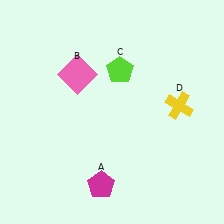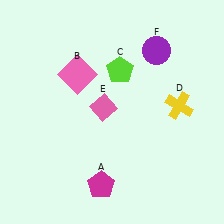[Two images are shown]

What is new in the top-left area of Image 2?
A pink diamond (E) was added in the top-left area of Image 2.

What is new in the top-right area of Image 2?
A purple circle (F) was added in the top-right area of Image 2.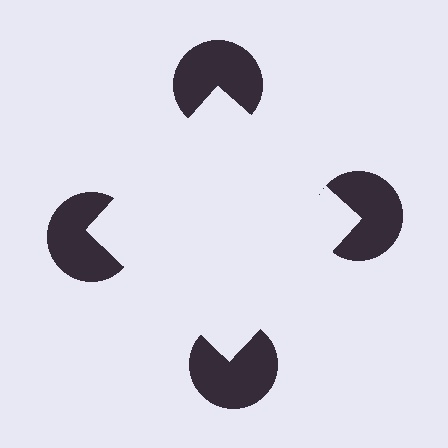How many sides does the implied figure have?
4 sides.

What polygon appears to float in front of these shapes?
An illusory square — its edges are inferred from the aligned wedge cuts in the pac-man discs, not physically drawn.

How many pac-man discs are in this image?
There are 4 — one at each vertex of the illusory square.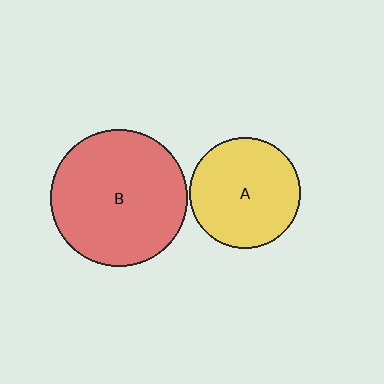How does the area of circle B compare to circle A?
Approximately 1.5 times.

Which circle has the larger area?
Circle B (red).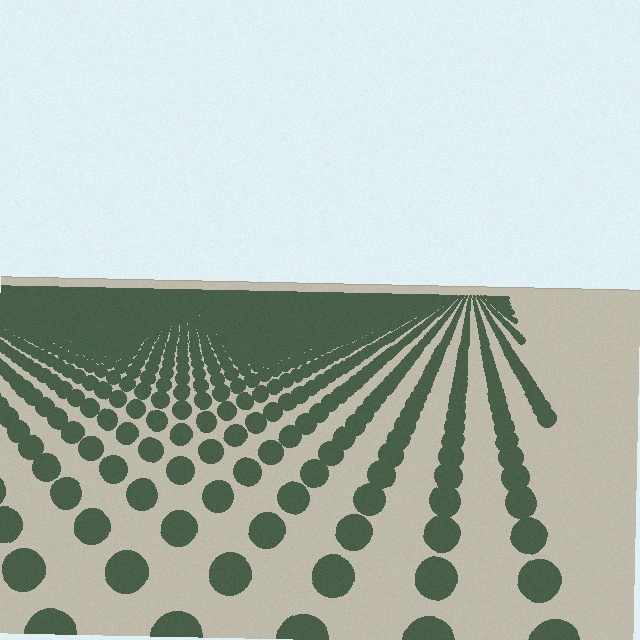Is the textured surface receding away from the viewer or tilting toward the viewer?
The surface is receding away from the viewer. Texture elements get smaller and denser toward the top.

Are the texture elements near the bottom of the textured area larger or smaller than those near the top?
Larger. Near the bottom, elements are closer to the viewer and appear at a bigger on-screen size.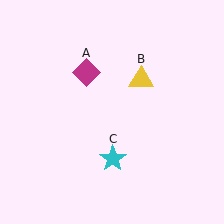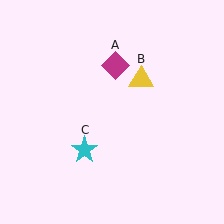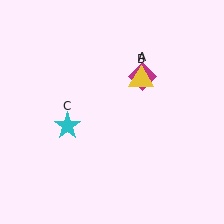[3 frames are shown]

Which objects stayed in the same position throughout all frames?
Yellow triangle (object B) remained stationary.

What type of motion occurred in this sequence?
The magenta diamond (object A), cyan star (object C) rotated clockwise around the center of the scene.